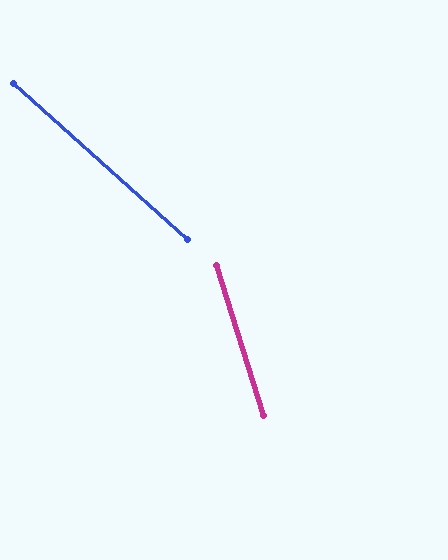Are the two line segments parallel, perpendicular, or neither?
Neither parallel nor perpendicular — they differ by about 31°.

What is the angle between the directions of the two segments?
Approximately 31 degrees.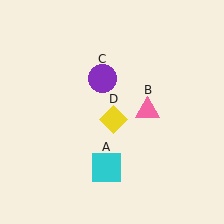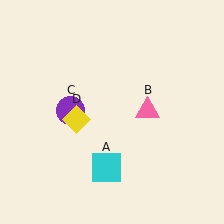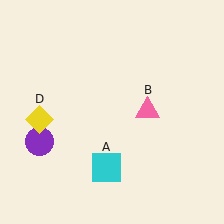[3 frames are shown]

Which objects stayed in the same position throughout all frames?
Cyan square (object A) and pink triangle (object B) remained stationary.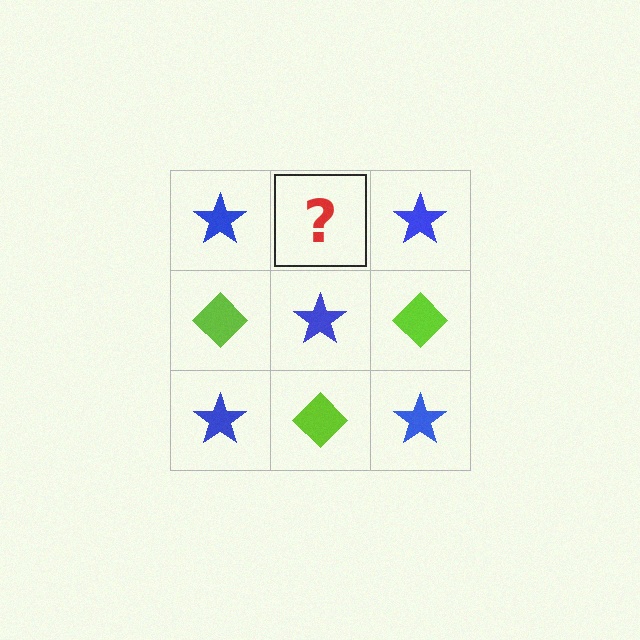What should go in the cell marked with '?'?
The missing cell should contain a lime diamond.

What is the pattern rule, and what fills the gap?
The rule is that it alternates blue star and lime diamond in a checkerboard pattern. The gap should be filled with a lime diamond.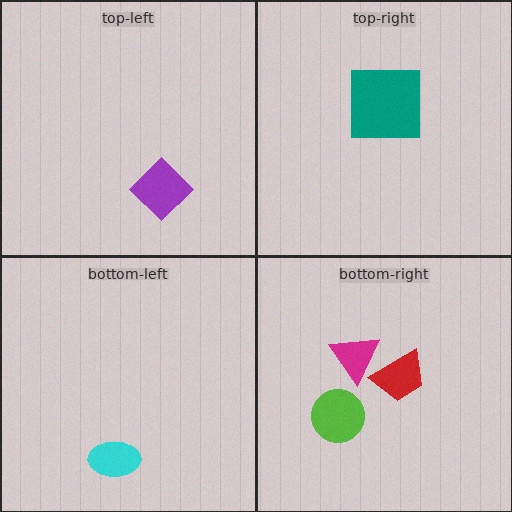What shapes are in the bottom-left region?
The cyan ellipse.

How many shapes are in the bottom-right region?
3.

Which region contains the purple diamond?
The top-left region.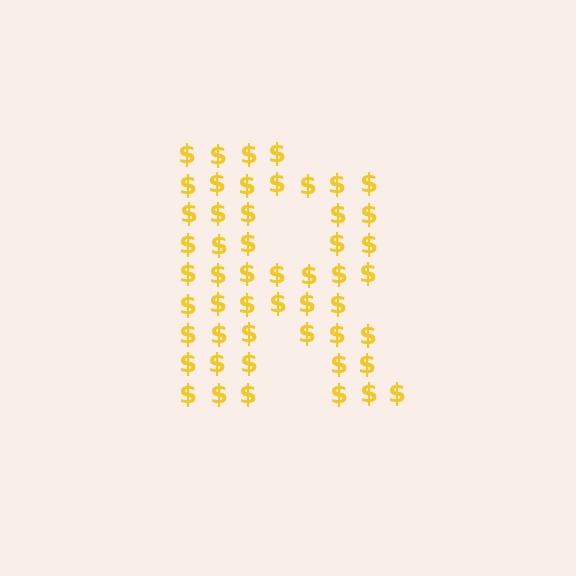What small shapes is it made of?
It is made of small dollar signs.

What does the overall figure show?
The overall figure shows the letter R.